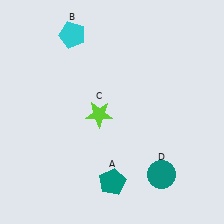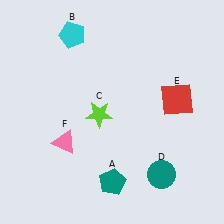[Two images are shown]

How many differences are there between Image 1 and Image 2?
There are 2 differences between the two images.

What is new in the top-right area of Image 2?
A red square (E) was added in the top-right area of Image 2.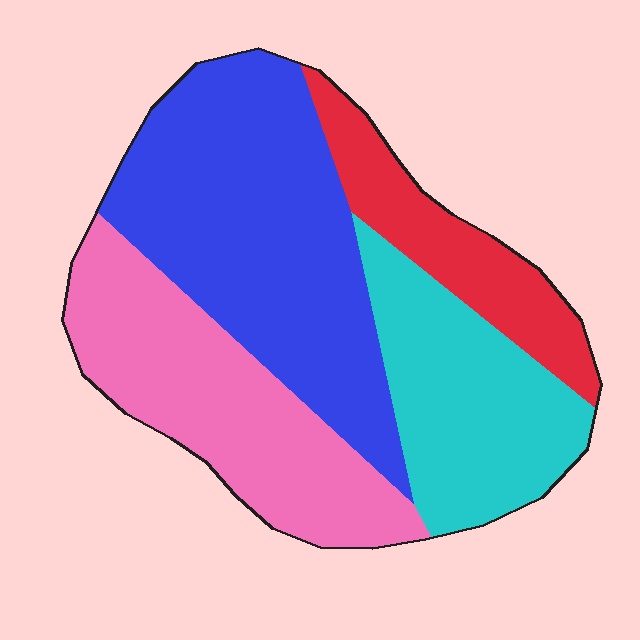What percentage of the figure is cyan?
Cyan takes up less than a quarter of the figure.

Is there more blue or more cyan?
Blue.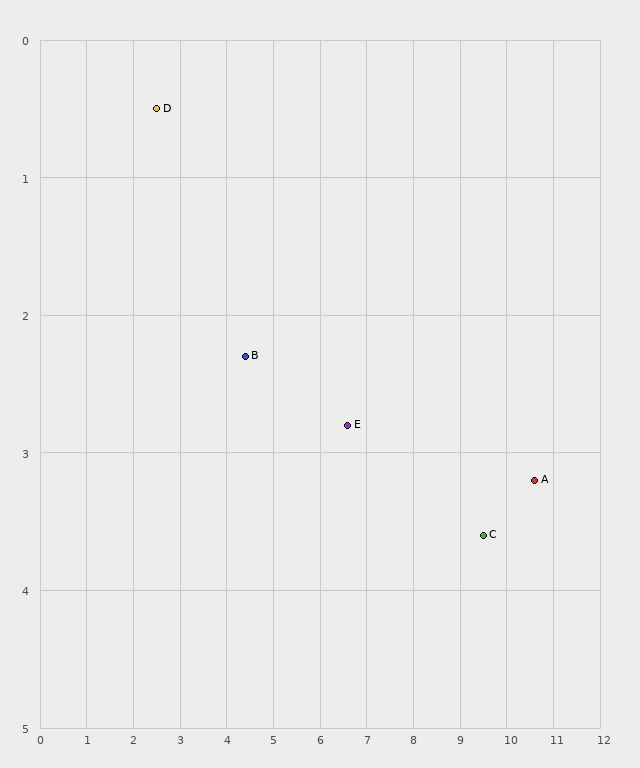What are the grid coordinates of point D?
Point D is at approximately (2.5, 0.5).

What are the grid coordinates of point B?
Point B is at approximately (4.4, 2.3).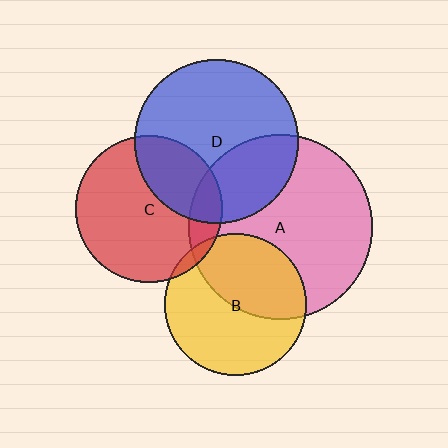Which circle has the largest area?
Circle A (pink).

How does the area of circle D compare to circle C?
Approximately 1.3 times.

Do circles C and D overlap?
Yes.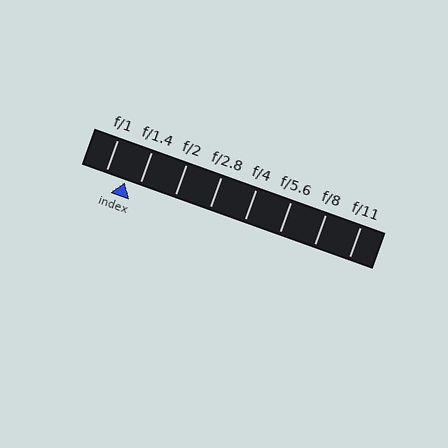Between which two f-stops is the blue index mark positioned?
The index mark is between f/1 and f/1.4.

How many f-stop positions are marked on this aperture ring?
There are 8 f-stop positions marked.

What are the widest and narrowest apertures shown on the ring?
The widest aperture shown is f/1 and the narrowest is f/11.